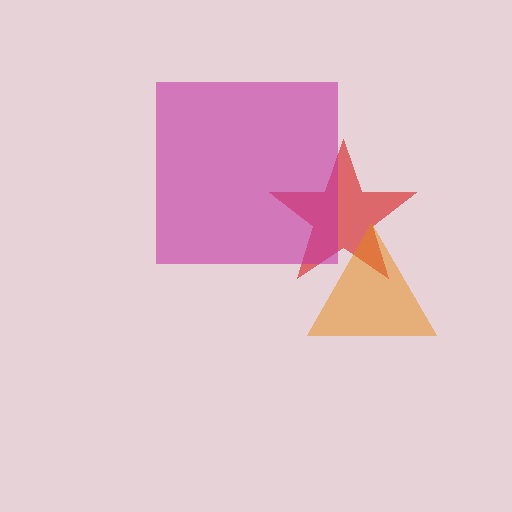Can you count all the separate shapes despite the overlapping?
Yes, there are 3 separate shapes.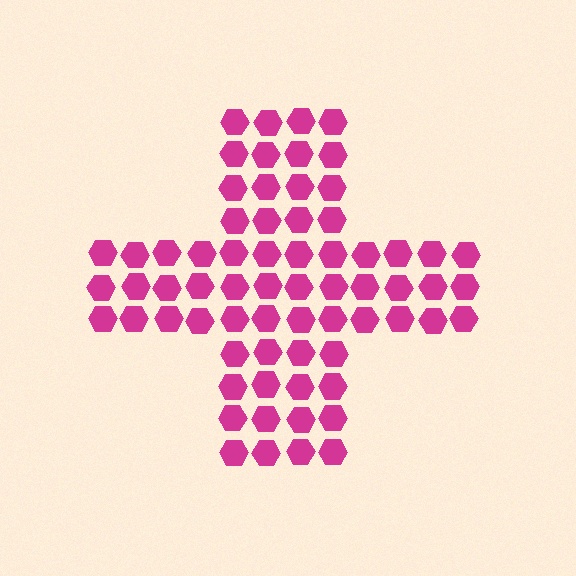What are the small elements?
The small elements are hexagons.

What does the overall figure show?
The overall figure shows a cross.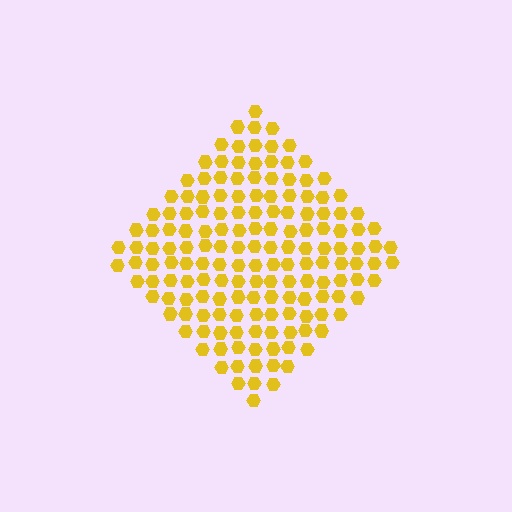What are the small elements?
The small elements are hexagons.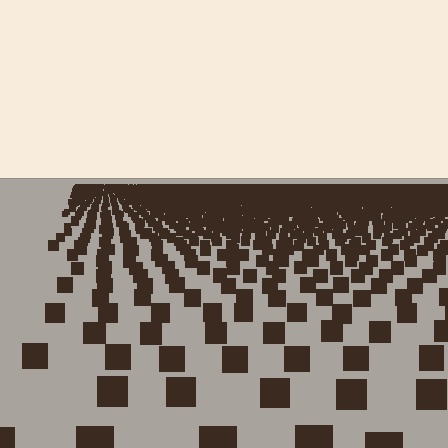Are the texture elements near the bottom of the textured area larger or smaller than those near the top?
Larger. Near the bottom, elements are closer to the viewer and appear at a bigger on-screen size.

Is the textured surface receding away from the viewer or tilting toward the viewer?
The surface is receding away from the viewer. Texture elements get smaller and denser toward the top.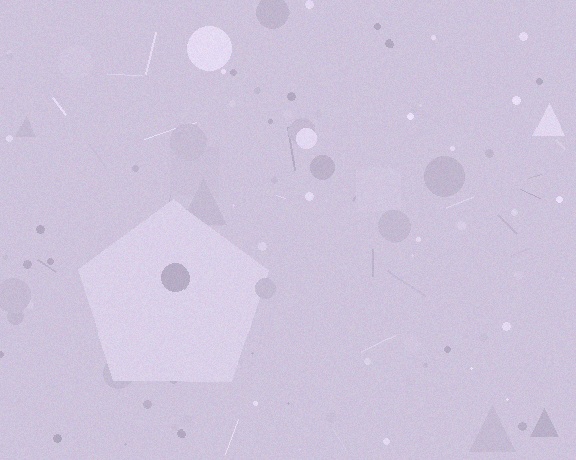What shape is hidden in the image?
A pentagon is hidden in the image.